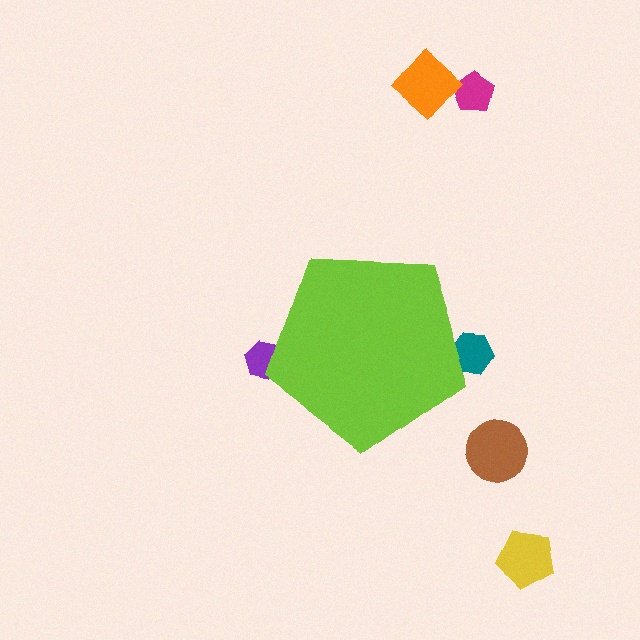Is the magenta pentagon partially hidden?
No, the magenta pentagon is fully visible.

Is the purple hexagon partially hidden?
Yes, the purple hexagon is partially hidden behind the lime pentagon.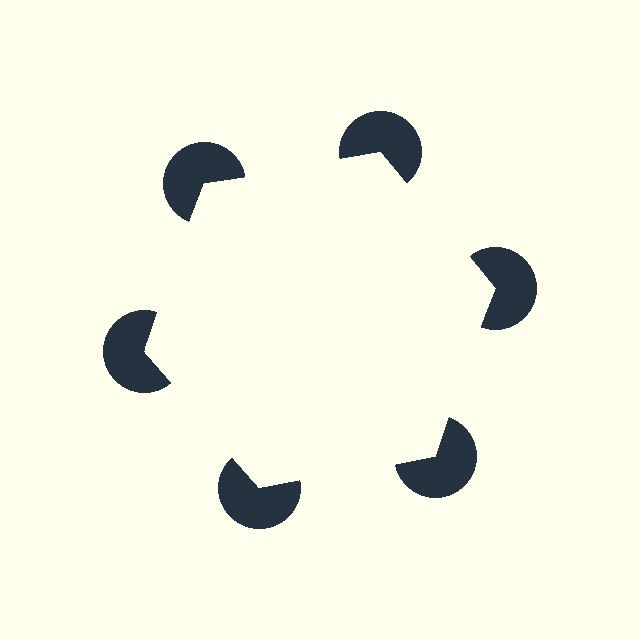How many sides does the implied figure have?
6 sides.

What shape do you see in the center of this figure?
An illusory hexagon — its edges are inferred from the aligned wedge cuts in the pac-man discs, not physically drawn.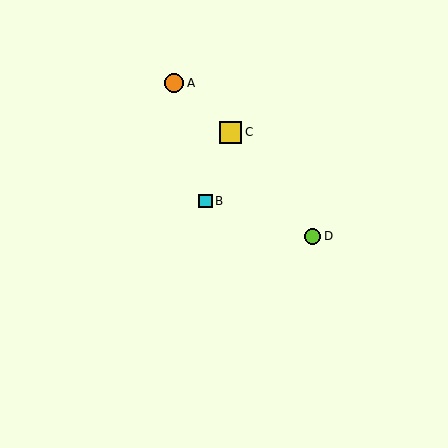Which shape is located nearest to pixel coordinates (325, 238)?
The lime circle (labeled D) at (313, 236) is nearest to that location.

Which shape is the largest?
The yellow square (labeled C) is the largest.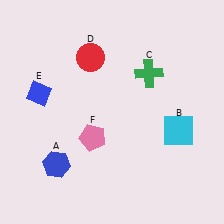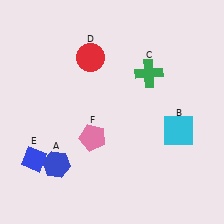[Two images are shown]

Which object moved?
The blue diamond (E) moved down.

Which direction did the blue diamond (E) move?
The blue diamond (E) moved down.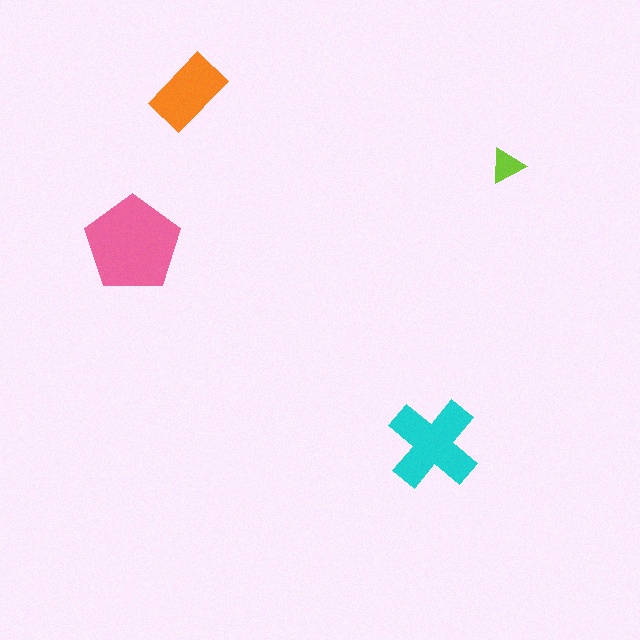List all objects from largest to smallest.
The pink pentagon, the cyan cross, the orange rectangle, the lime triangle.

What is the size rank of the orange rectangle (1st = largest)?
3rd.